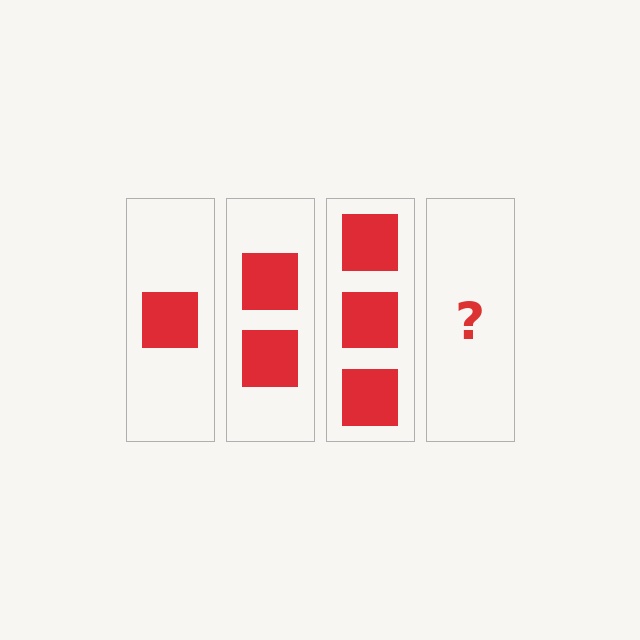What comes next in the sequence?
The next element should be 4 squares.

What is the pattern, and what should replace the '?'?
The pattern is that each step adds one more square. The '?' should be 4 squares.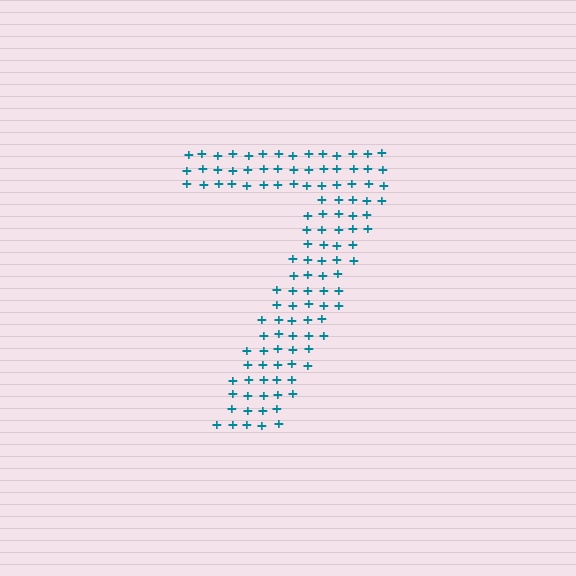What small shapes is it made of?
It is made of small plus signs.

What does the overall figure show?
The overall figure shows the digit 7.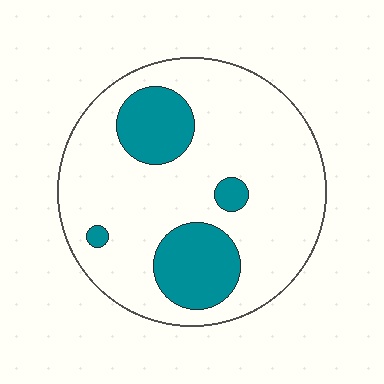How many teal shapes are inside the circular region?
4.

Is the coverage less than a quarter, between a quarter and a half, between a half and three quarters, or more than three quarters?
Less than a quarter.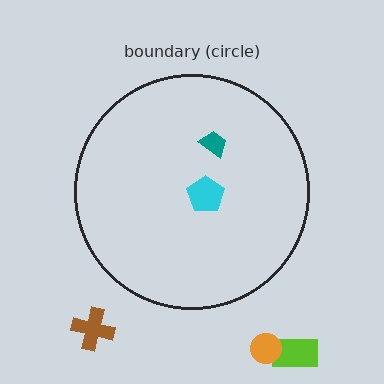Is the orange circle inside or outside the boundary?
Outside.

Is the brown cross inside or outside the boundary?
Outside.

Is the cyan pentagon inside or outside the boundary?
Inside.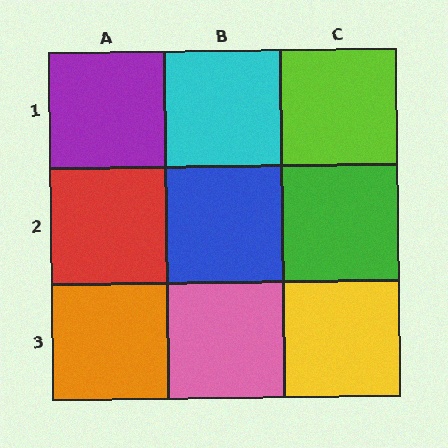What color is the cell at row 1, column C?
Lime.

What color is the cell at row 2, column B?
Blue.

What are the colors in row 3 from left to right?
Orange, pink, yellow.